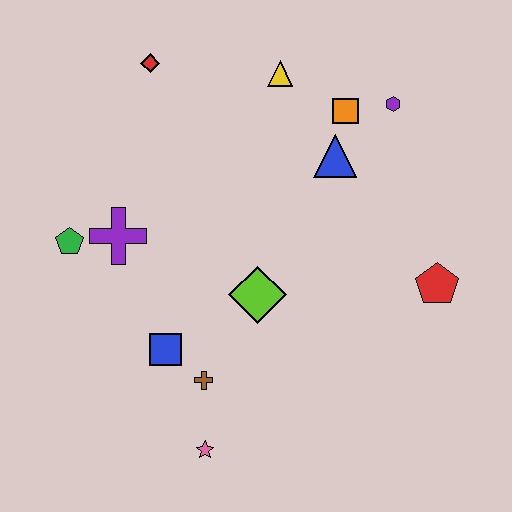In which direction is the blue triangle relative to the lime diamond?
The blue triangle is above the lime diamond.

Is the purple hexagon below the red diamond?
Yes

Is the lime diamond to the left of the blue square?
No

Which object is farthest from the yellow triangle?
The pink star is farthest from the yellow triangle.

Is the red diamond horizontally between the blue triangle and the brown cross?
No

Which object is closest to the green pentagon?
The purple cross is closest to the green pentagon.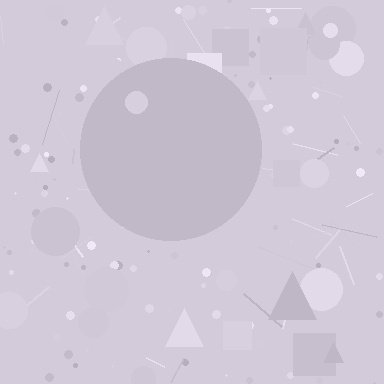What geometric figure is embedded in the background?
A circle is embedded in the background.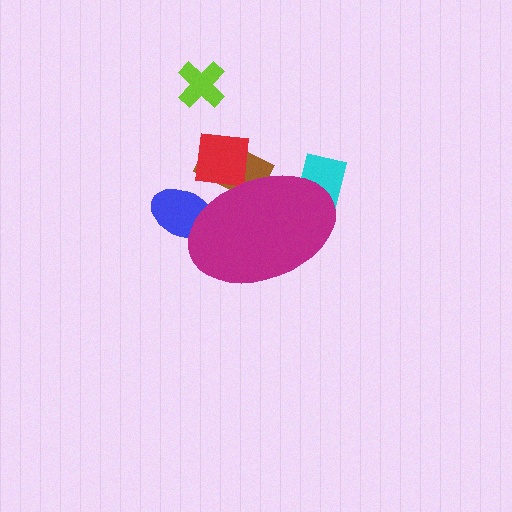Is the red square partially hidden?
Yes, the red square is partially hidden behind the magenta ellipse.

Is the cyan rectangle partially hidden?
Yes, the cyan rectangle is partially hidden behind the magenta ellipse.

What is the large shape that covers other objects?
A magenta ellipse.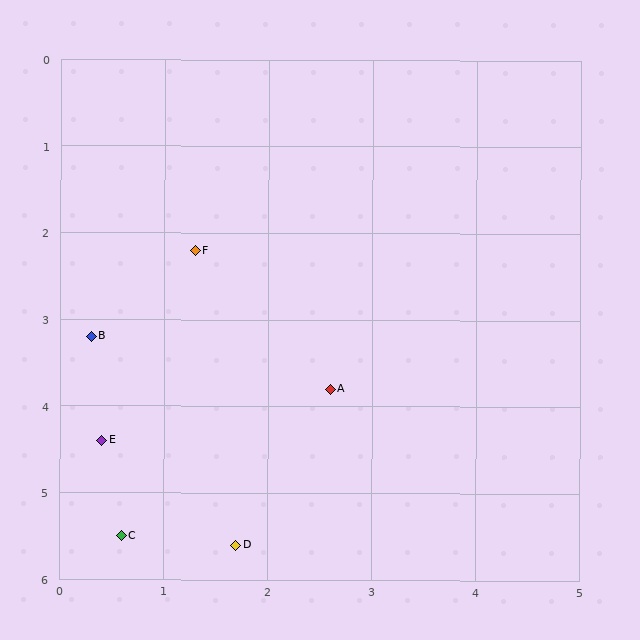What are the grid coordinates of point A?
Point A is at approximately (2.6, 3.8).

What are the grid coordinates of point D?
Point D is at approximately (1.7, 5.6).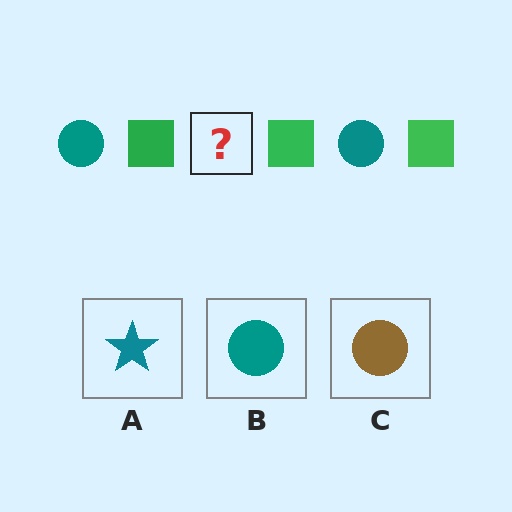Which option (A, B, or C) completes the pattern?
B.